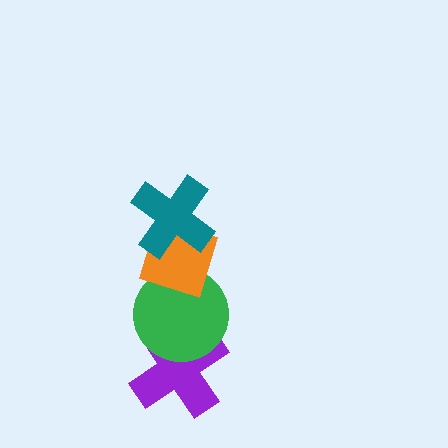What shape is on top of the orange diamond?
The teal cross is on top of the orange diamond.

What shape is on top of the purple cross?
The green circle is on top of the purple cross.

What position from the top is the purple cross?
The purple cross is 4th from the top.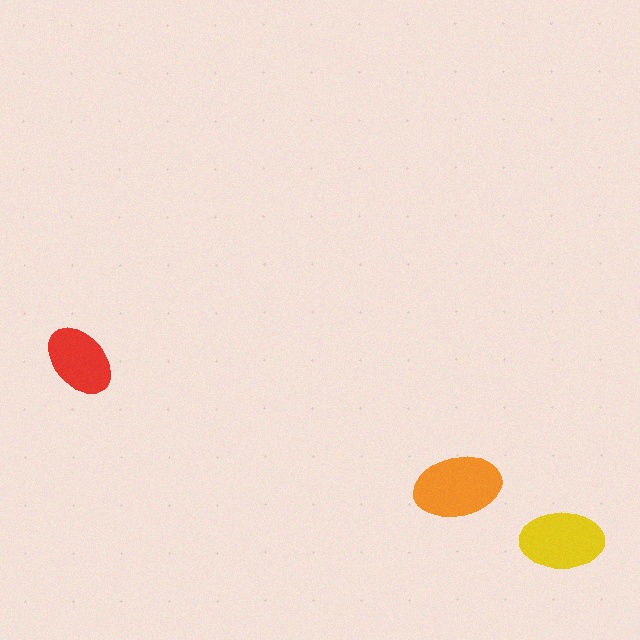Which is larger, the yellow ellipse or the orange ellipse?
The orange one.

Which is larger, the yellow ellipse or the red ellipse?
The yellow one.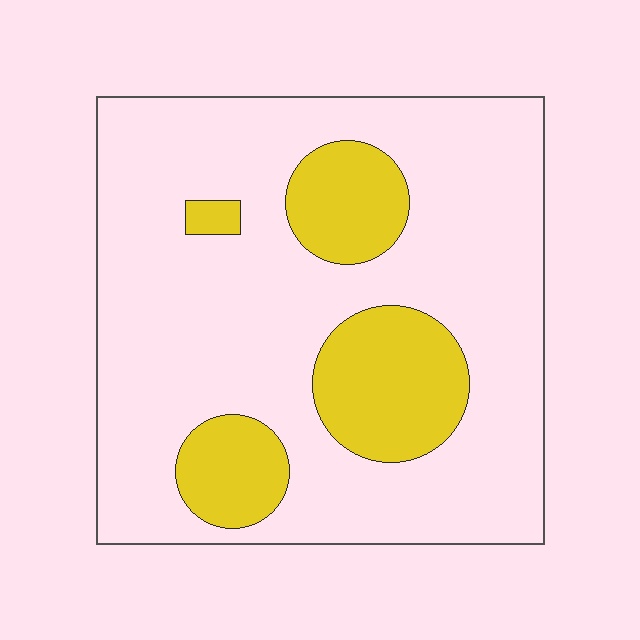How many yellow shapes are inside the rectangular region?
4.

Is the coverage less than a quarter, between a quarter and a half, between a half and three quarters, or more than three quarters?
Less than a quarter.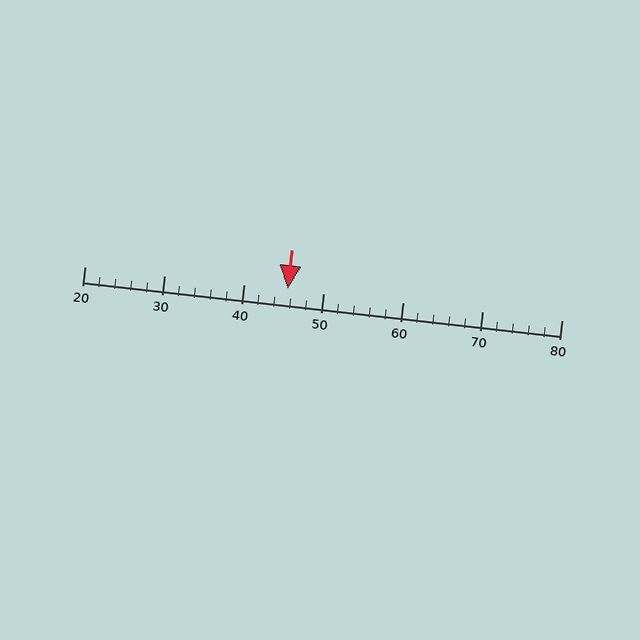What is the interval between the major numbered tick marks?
The major tick marks are spaced 10 units apart.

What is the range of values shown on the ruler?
The ruler shows values from 20 to 80.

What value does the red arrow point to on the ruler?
The red arrow points to approximately 46.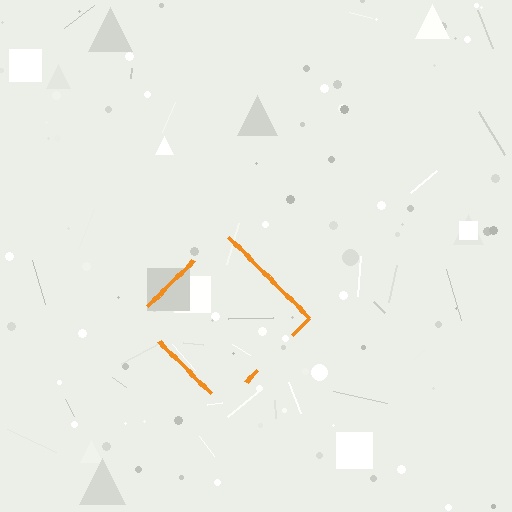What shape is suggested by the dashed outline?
The dashed outline suggests a diamond.